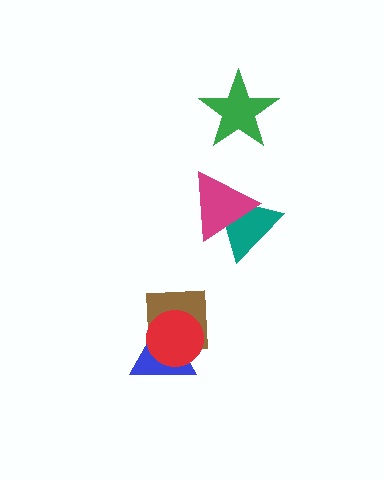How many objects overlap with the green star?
0 objects overlap with the green star.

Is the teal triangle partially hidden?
Yes, it is partially covered by another shape.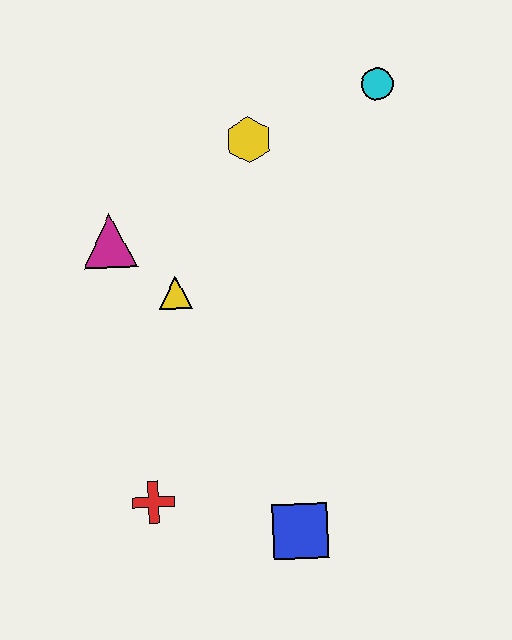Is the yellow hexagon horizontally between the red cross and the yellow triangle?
No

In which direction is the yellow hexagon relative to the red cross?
The yellow hexagon is above the red cross.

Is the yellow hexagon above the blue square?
Yes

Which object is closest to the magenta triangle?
The yellow triangle is closest to the magenta triangle.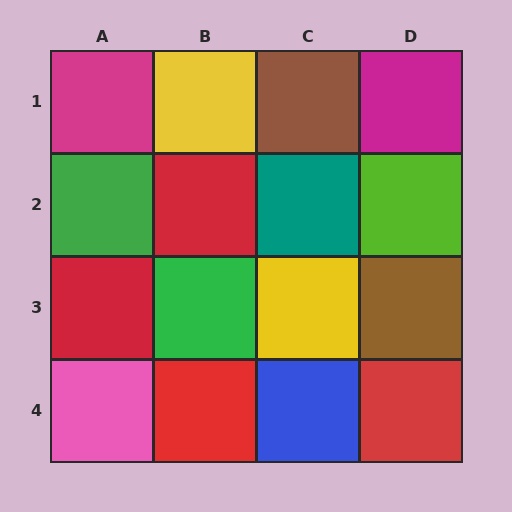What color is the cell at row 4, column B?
Red.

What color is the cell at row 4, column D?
Red.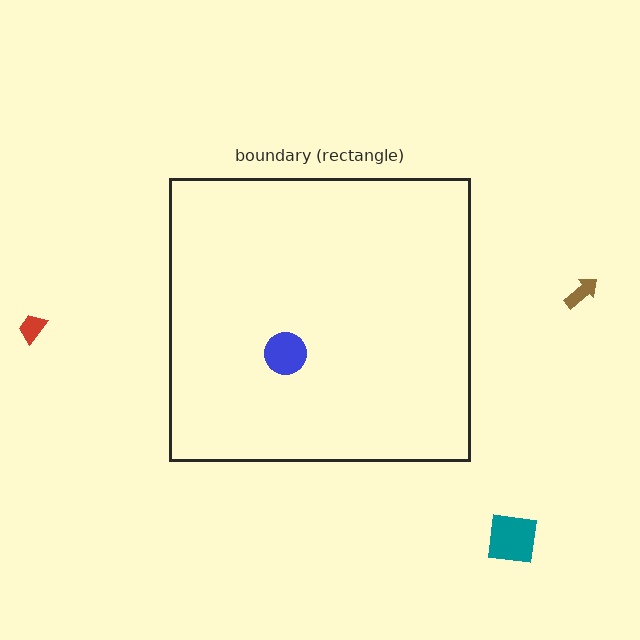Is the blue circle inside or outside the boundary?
Inside.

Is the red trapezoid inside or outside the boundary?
Outside.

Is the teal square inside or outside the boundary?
Outside.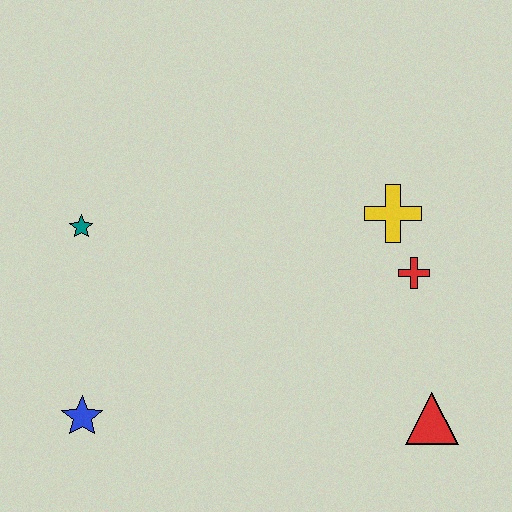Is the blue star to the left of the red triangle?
Yes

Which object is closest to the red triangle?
The red cross is closest to the red triangle.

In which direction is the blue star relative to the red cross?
The blue star is to the left of the red cross.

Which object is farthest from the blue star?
The yellow cross is farthest from the blue star.